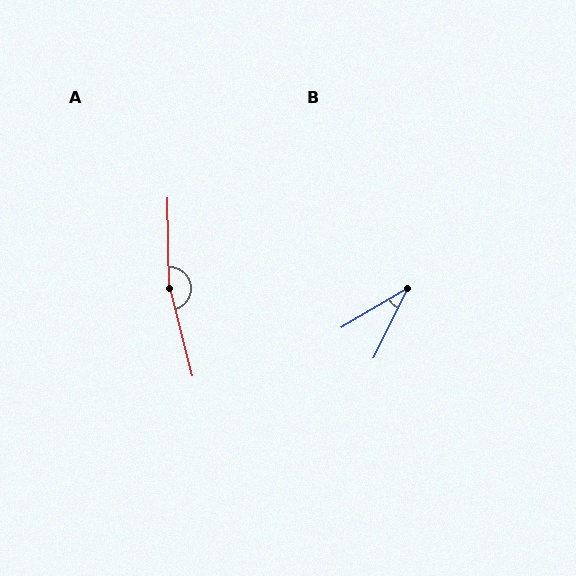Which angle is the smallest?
B, at approximately 33 degrees.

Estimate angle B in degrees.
Approximately 33 degrees.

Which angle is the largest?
A, at approximately 166 degrees.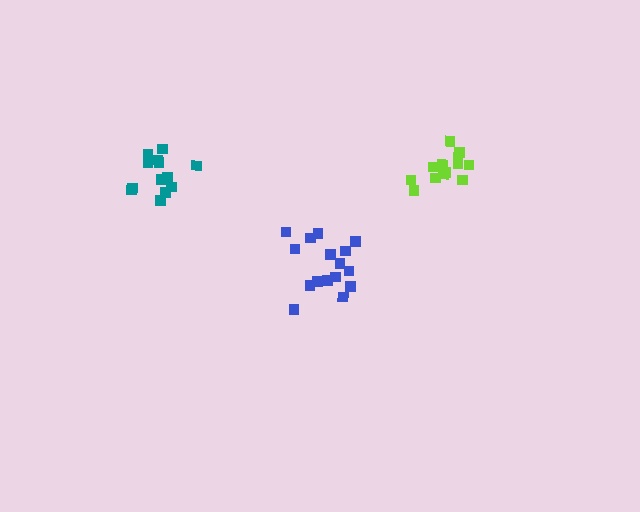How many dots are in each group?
Group 1: 16 dots, Group 2: 13 dots, Group 3: 13 dots (42 total).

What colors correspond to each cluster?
The clusters are colored: blue, teal, lime.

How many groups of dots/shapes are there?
There are 3 groups.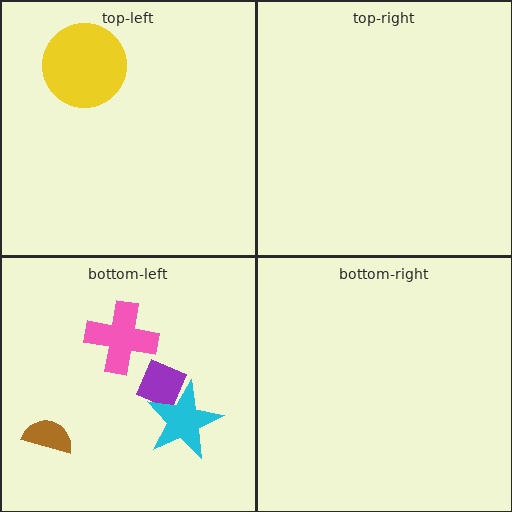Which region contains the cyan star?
The bottom-left region.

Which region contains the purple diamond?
The bottom-left region.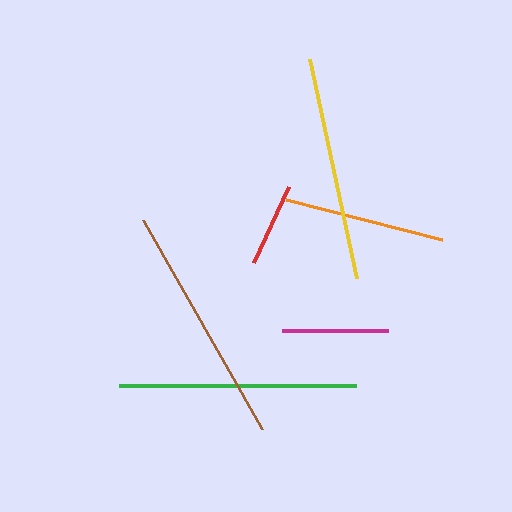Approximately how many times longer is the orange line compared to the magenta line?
The orange line is approximately 1.5 times the length of the magenta line.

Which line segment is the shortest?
The red line is the shortest at approximately 83 pixels.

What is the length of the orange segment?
The orange segment is approximately 161 pixels long.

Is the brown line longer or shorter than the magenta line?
The brown line is longer than the magenta line.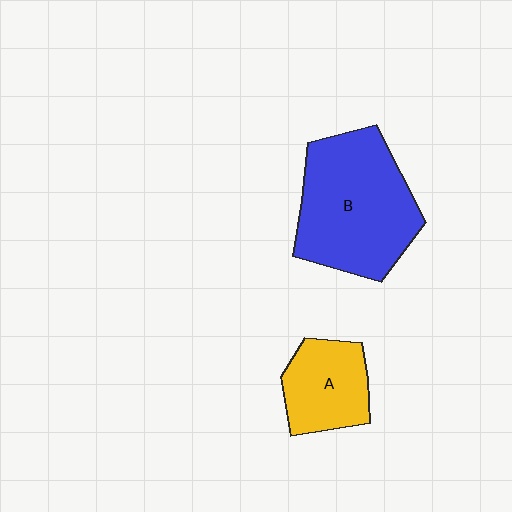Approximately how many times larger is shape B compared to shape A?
Approximately 2.0 times.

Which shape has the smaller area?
Shape A (yellow).